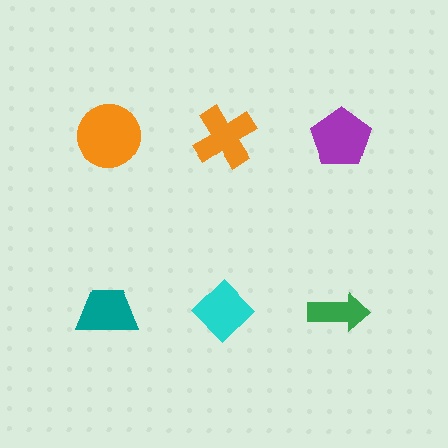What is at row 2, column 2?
A cyan diamond.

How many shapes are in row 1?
3 shapes.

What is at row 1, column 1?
An orange circle.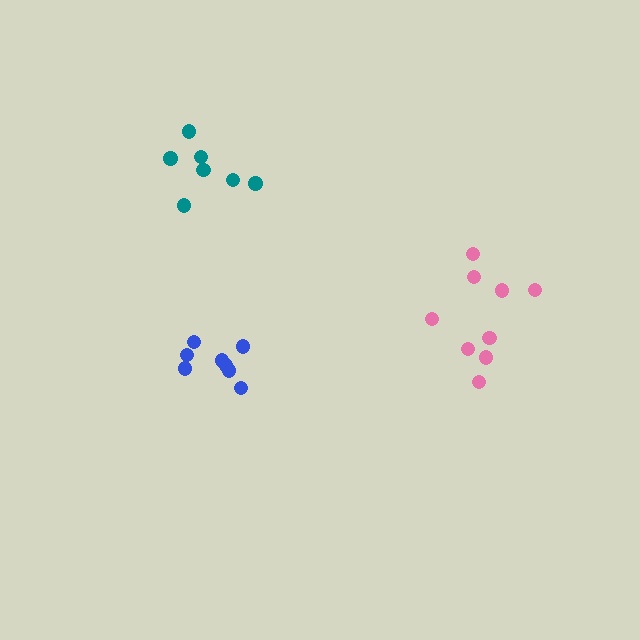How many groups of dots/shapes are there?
There are 3 groups.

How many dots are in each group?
Group 1: 8 dots, Group 2: 9 dots, Group 3: 7 dots (24 total).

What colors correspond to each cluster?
The clusters are colored: blue, pink, teal.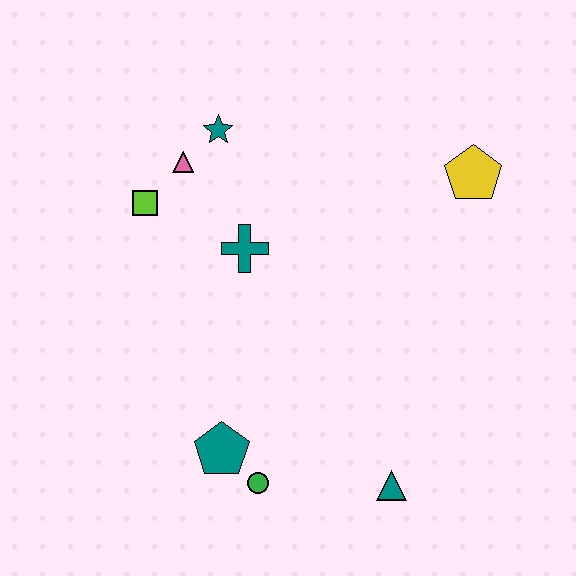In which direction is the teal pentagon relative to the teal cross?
The teal pentagon is below the teal cross.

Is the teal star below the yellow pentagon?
No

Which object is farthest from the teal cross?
The teal triangle is farthest from the teal cross.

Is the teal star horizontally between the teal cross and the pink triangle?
Yes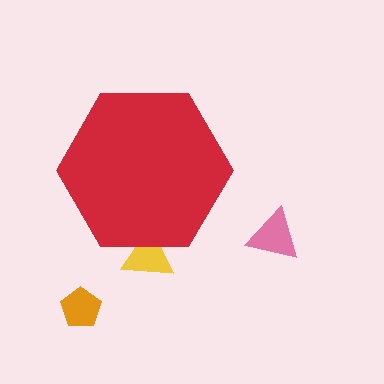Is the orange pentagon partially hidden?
No, the orange pentagon is fully visible.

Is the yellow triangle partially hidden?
Yes, the yellow triangle is partially hidden behind the red hexagon.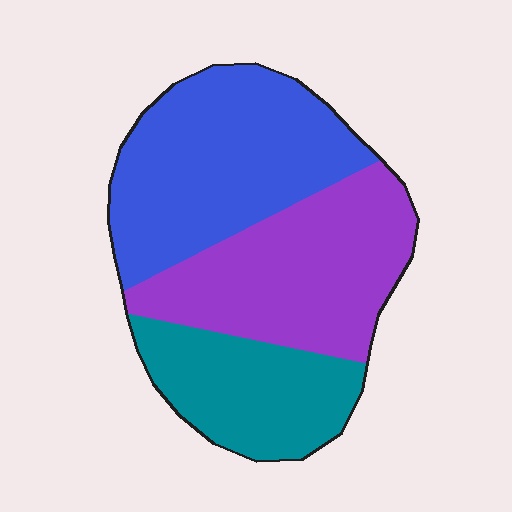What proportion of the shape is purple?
Purple takes up between a third and a half of the shape.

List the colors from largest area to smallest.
From largest to smallest: blue, purple, teal.